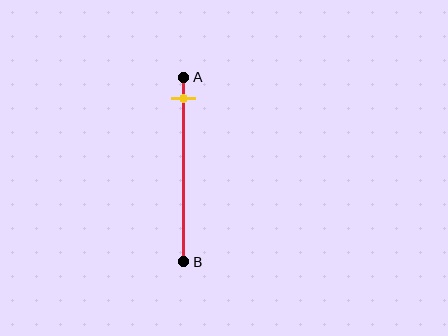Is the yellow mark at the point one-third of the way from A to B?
No, the mark is at about 10% from A, not at the 33% one-third point.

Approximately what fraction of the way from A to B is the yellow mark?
The yellow mark is approximately 10% of the way from A to B.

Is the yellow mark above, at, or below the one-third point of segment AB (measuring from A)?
The yellow mark is above the one-third point of segment AB.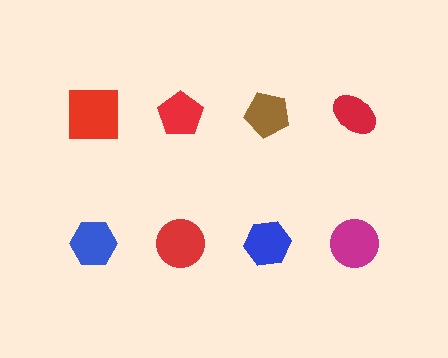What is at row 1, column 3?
A brown pentagon.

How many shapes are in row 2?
4 shapes.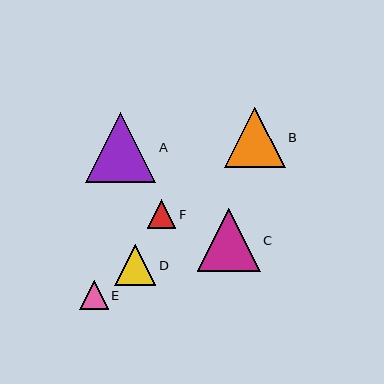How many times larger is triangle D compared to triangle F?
Triangle D is approximately 1.4 times the size of triangle F.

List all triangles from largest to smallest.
From largest to smallest: A, C, B, D, E, F.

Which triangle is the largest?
Triangle A is the largest with a size of approximately 70 pixels.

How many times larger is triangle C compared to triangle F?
Triangle C is approximately 2.2 times the size of triangle F.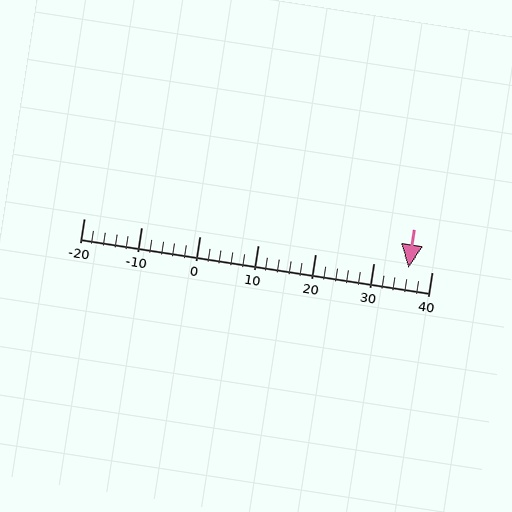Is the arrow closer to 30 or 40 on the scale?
The arrow is closer to 40.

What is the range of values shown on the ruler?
The ruler shows values from -20 to 40.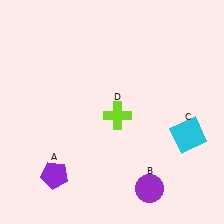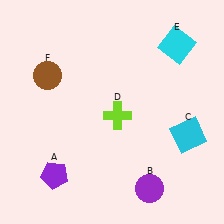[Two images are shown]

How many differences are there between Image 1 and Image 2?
There are 2 differences between the two images.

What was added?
A cyan square (E), a brown circle (F) were added in Image 2.